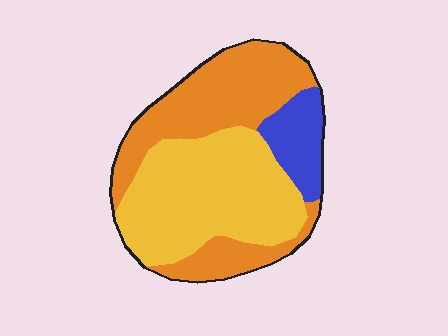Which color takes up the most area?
Yellow, at roughly 45%.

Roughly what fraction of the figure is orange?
Orange takes up between a quarter and a half of the figure.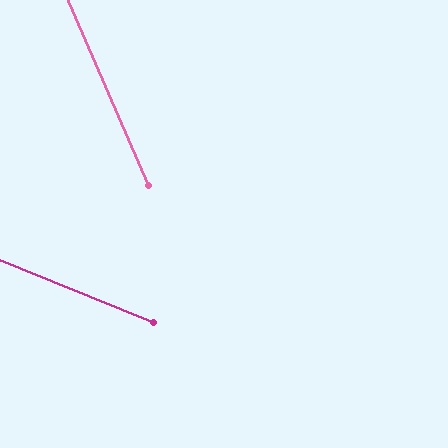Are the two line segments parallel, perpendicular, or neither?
Neither parallel nor perpendicular — they differ by about 44°.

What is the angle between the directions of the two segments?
Approximately 44 degrees.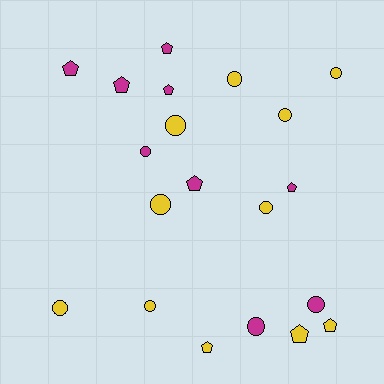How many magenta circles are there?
There are 3 magenta circles.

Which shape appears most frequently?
Circle, with 11 objects.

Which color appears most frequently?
Yellow, with 11 objects.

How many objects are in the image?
There are 20 objects.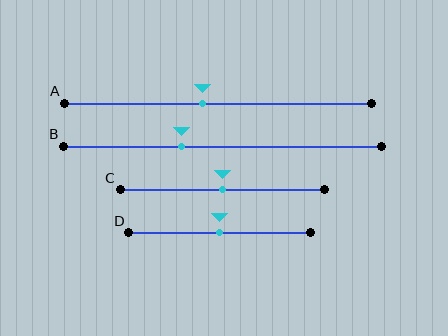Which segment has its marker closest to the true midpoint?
Segment C has its marker closest to the true midpoint.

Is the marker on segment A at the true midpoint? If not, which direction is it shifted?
No, the marker on segment A is shifted to the left by about 5% of the segment length.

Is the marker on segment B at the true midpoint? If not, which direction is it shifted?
No, the marker on segment B is shifted to the left by about 13% of the segment length.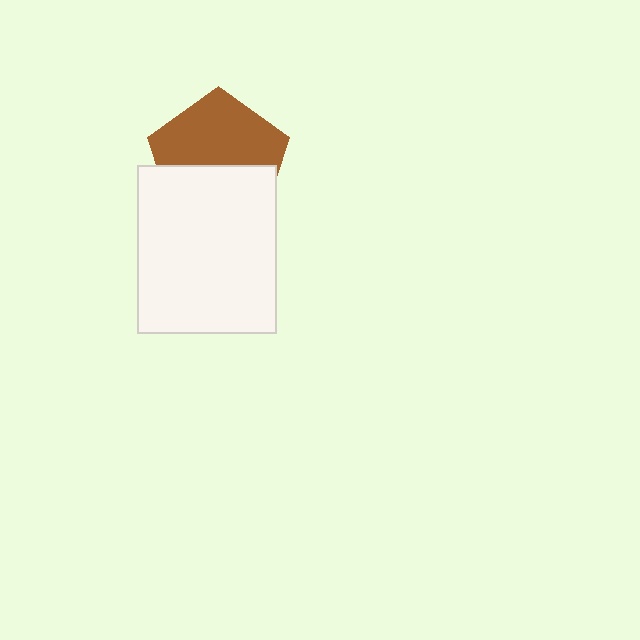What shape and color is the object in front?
The object in front is a white rectangle.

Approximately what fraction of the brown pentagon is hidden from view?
Roughly 44% of the brown pentagon is hidden behind the white rectangle.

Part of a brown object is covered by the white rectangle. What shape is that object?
It is a pentagon.